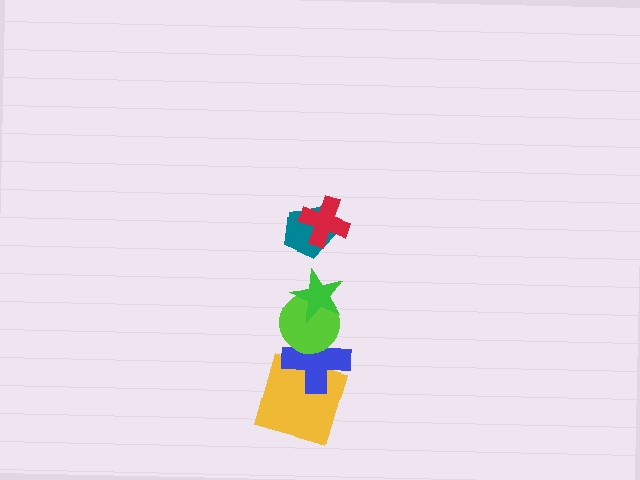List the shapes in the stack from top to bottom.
From top to bottom: the red cross, the teal pentagon, the green star, the lime circle, the blue cross, the yellow square.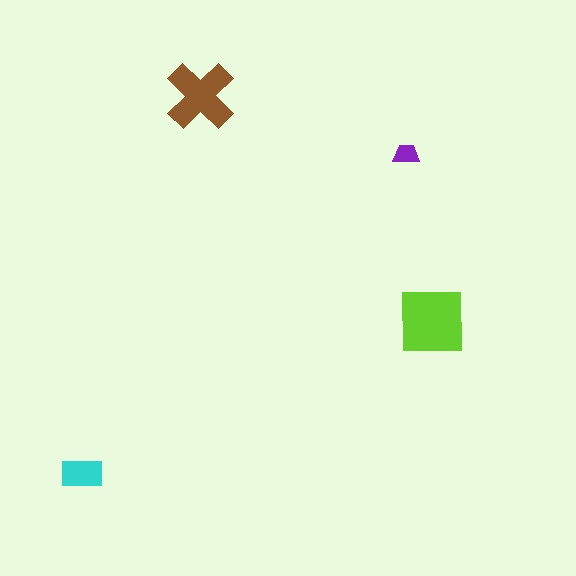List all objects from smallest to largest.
The purple trapezoid, the cyan rectangle, the brown cross, the lime square.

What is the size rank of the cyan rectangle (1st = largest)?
3rd.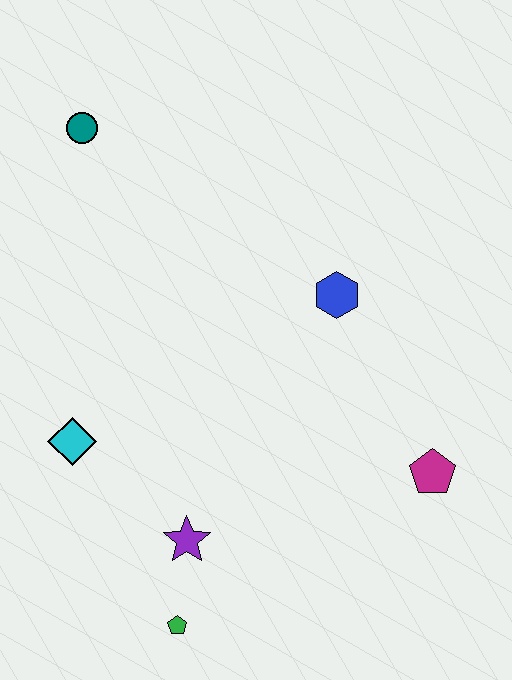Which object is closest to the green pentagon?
The purple star is closest to the green pentagon.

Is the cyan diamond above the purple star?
Yes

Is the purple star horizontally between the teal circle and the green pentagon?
No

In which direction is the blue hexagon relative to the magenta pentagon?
The blue hexagon is above the magenta pentagon.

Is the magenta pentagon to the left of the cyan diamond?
No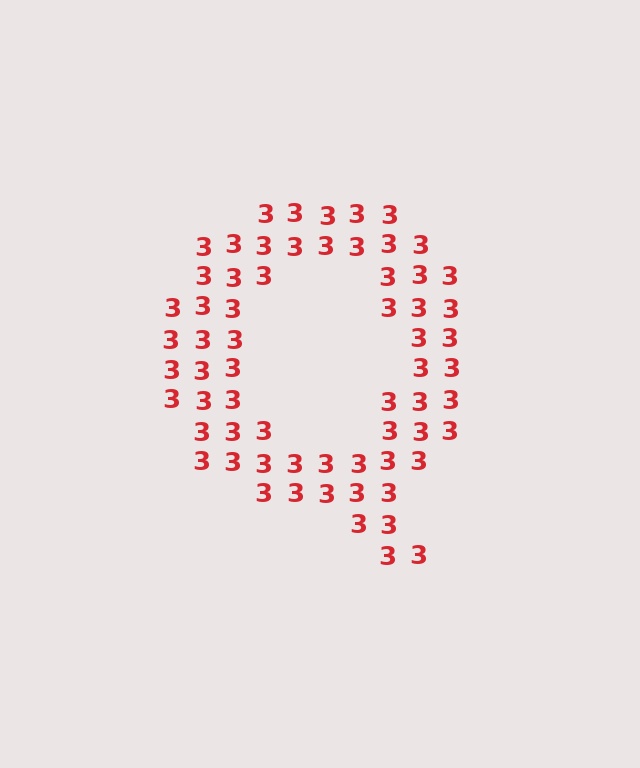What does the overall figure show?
The overall figure shows the letter Q.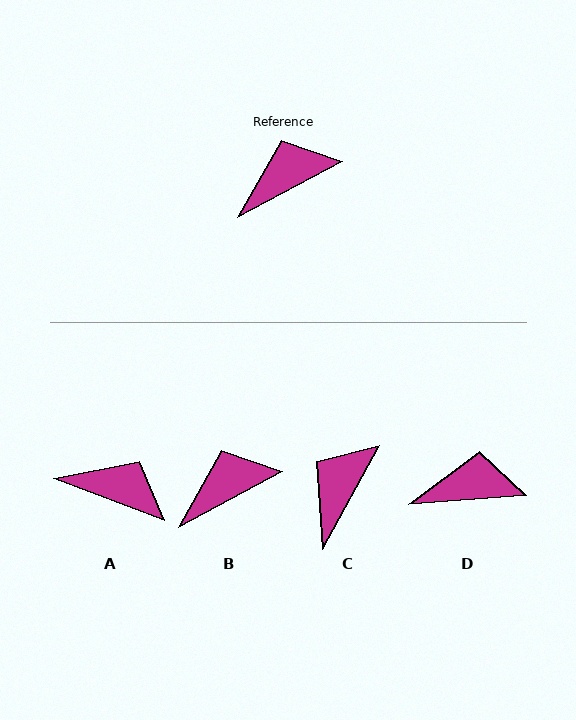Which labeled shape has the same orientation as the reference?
B.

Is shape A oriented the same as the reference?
No, it is off by about 49 degrees.